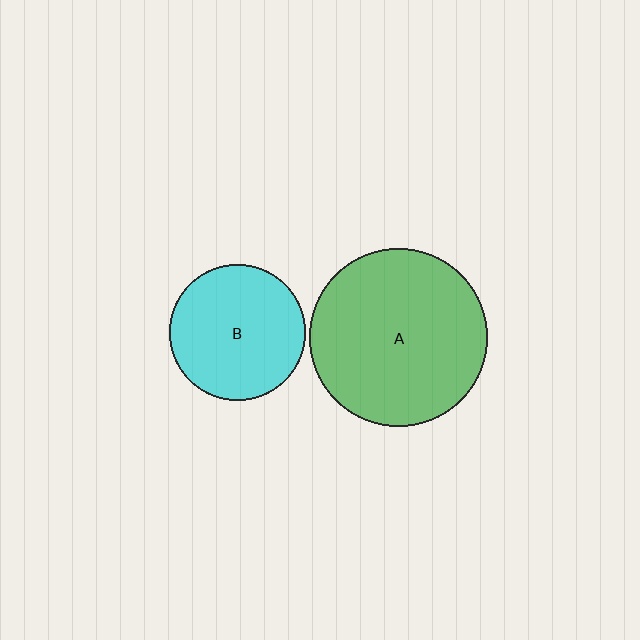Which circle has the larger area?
Circle A (green).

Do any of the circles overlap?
No, none of the circles overlap.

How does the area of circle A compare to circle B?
Approximately 1.7 times.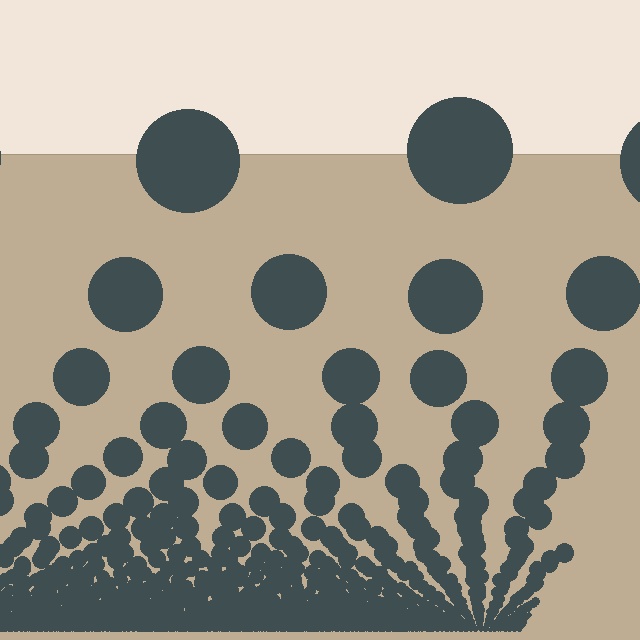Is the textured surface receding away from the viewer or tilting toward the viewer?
The surface appears to tilt toward the viewer. Texture elements get larger and sparser toward the top.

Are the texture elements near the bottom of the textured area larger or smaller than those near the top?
Smaller. The gradient is inverted — elements near the bottom are smaller and denser.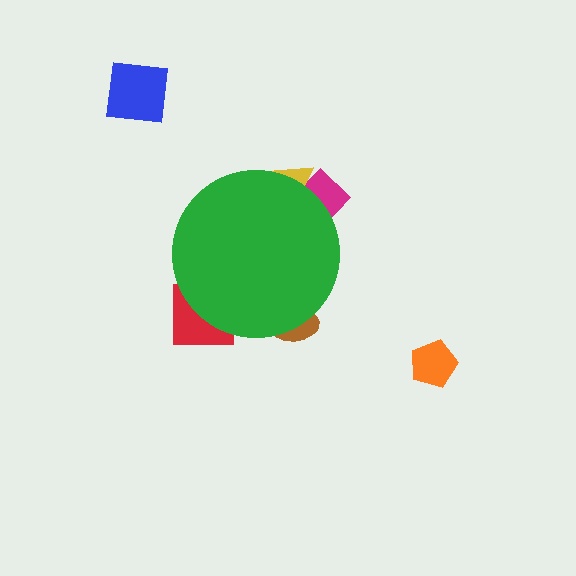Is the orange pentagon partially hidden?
No, the orange pentagon is fully visible.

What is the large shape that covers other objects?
A green circle.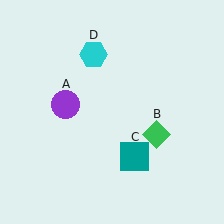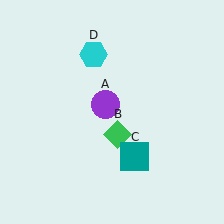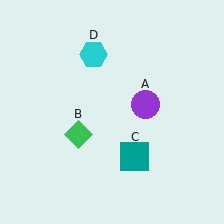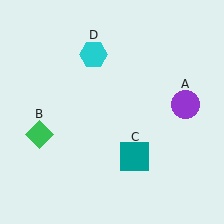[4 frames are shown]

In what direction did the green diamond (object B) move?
The green diamond (object B) moved left.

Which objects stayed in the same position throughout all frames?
Teal square (object C) and cyan hexagon (object D) remained stationary.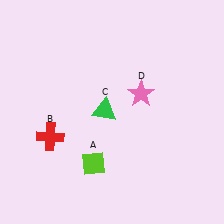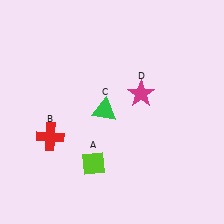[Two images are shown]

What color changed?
The star (D) changed from pink in Image 1 to magenta in Image 2.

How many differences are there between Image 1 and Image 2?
There is 1 difference between the two images.